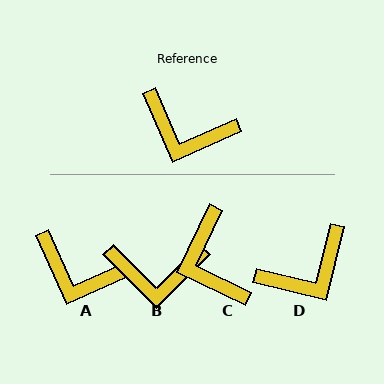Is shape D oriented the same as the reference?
No, it is off by about 53 degrees.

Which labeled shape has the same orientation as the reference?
A.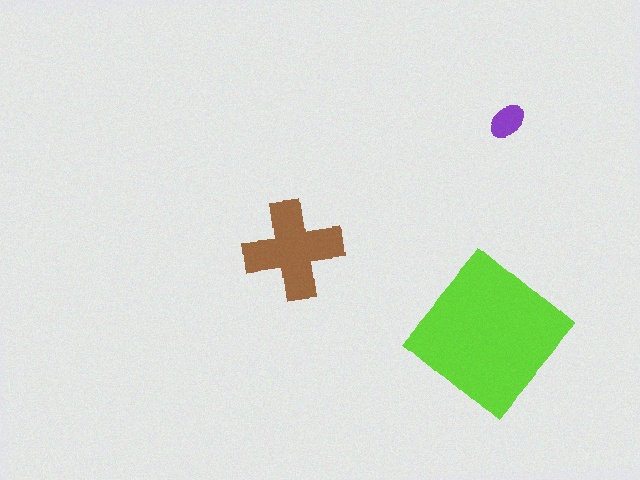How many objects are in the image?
There are 3 objects in the image.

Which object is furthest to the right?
The purple ellipse is rightmost.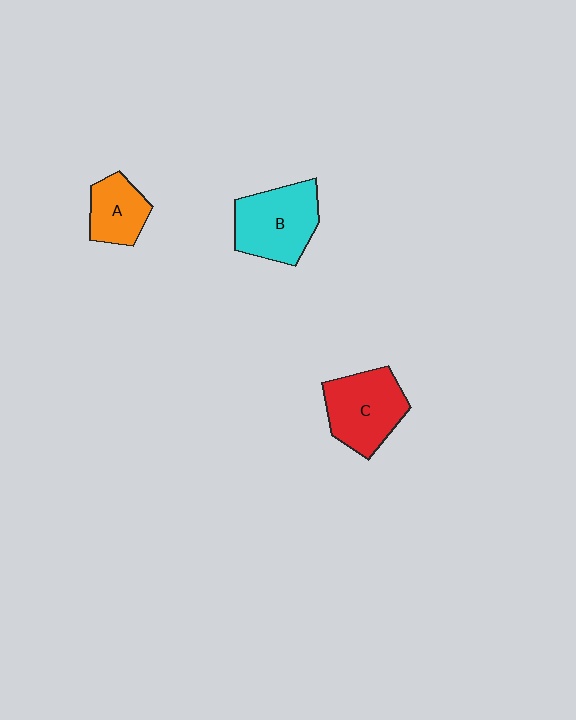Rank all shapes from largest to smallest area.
From largest to smallest: B (cyan), C (red), A (orange).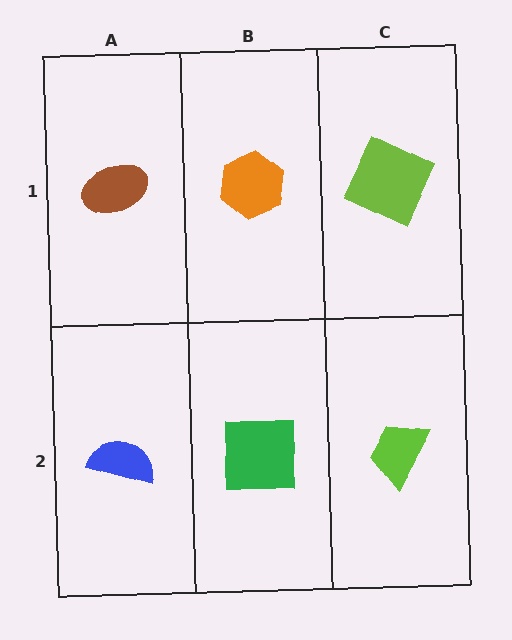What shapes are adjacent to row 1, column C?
A lime trapezoid (row 2, column C), an orange hexagon (row 1, column B).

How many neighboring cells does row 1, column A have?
2.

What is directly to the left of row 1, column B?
A brown ellipse.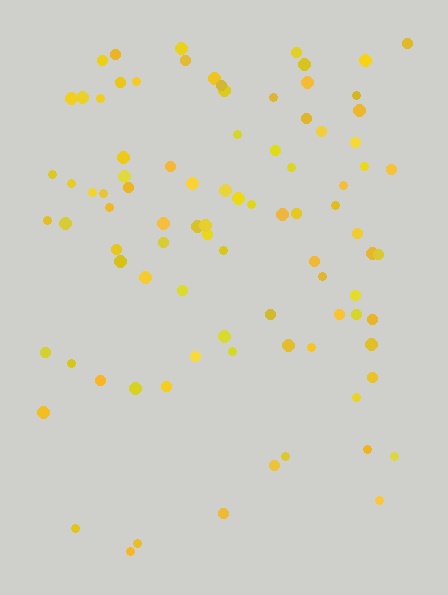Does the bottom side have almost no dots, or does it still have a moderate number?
Still a moderate number, just noticeably fewer than the top.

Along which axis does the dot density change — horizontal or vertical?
Vertical.